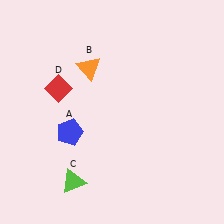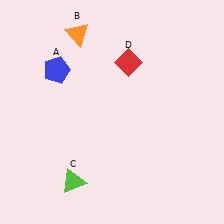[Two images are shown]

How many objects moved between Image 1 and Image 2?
3 objects moved between the two images.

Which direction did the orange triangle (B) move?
The orange triangle (B) moved up.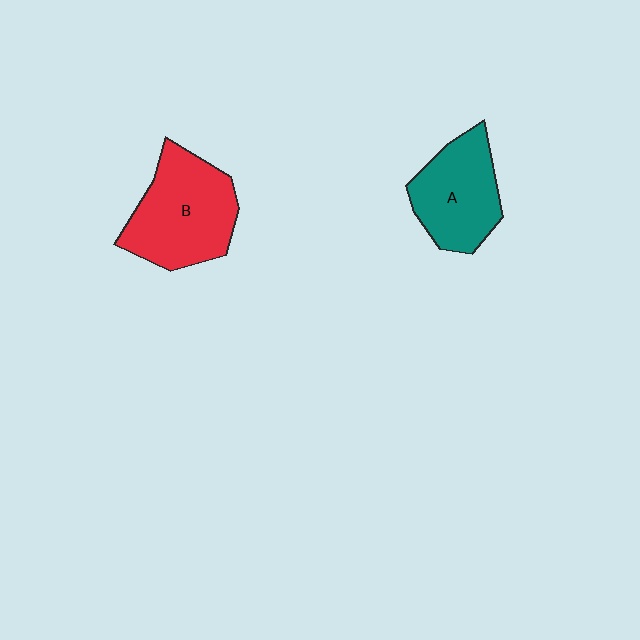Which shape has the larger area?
Shape B (red).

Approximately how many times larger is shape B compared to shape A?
Approximately 1.2 times.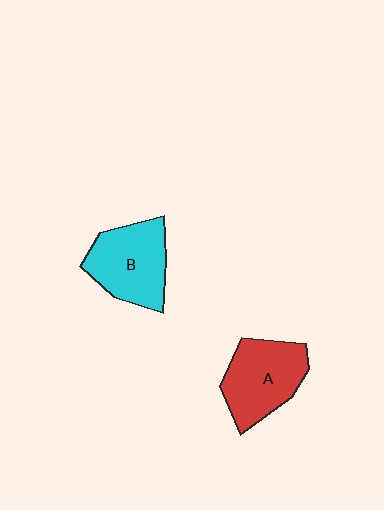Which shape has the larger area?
Shape B (cyan).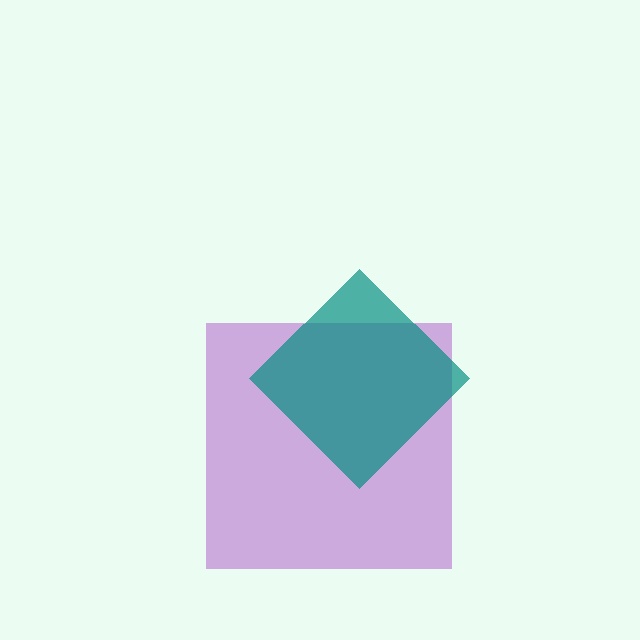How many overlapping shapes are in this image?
There are 2 overlapping shapes in the image.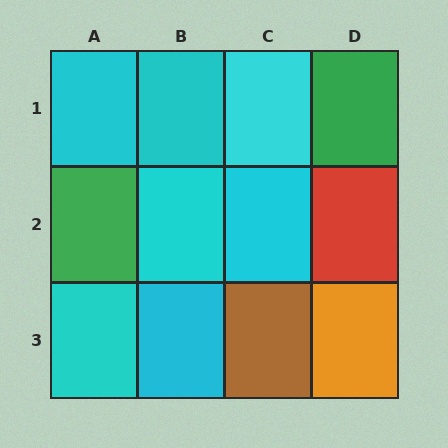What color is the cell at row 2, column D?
Red.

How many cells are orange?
1 cell is orange.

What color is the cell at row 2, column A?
Green.